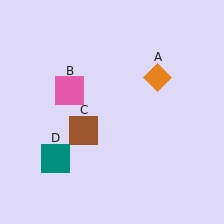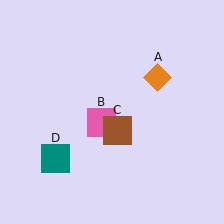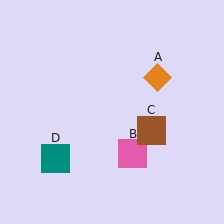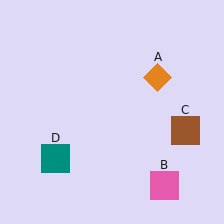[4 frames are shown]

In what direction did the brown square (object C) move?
The brown square (object C) moved right.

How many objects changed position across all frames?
2 objects changed position: pink square (object B), brown square (object C).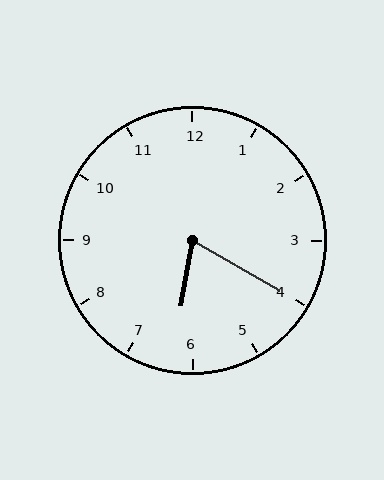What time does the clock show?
6:20.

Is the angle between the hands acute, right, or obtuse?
It is acute.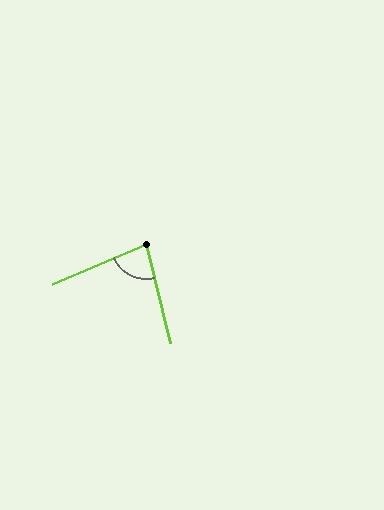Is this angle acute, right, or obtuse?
It is acute.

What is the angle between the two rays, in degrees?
Approximately 81 degrees.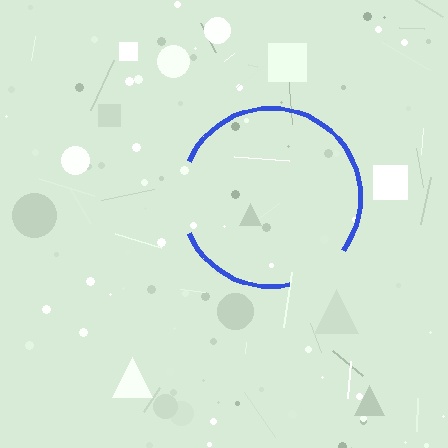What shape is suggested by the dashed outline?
The dashed outline suggests a circle.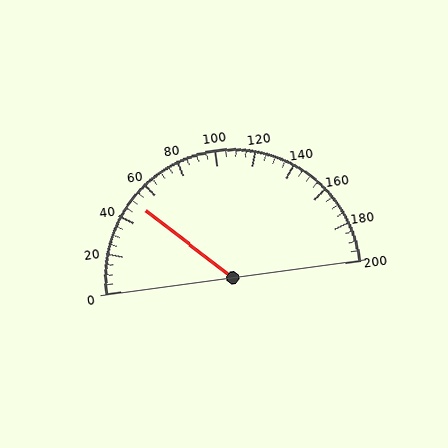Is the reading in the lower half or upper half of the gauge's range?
The reading is in the lower half of the range (0 to 200).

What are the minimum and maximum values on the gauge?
The gauge ranges from 0 to 200.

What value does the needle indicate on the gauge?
The needle indicates approximately 50.